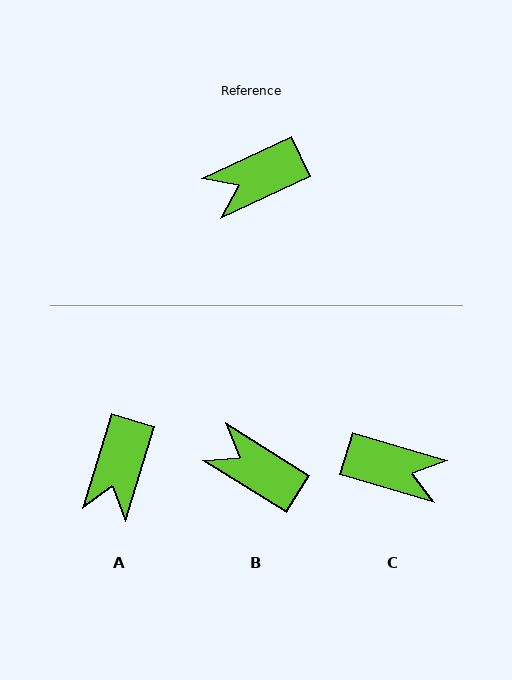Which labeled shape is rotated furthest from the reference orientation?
C, about 139 degrees away.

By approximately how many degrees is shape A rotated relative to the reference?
Approximately 48 degrees counter-clockwise.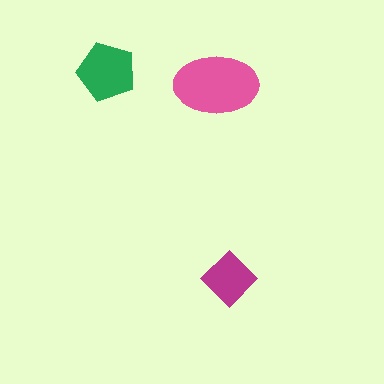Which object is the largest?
The pink ellipse.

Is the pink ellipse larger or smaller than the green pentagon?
Larger.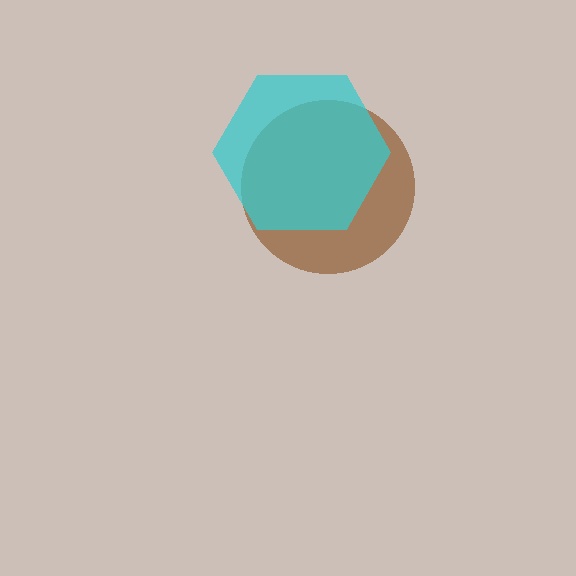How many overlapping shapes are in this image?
There are 2 overlapping shapes in the image.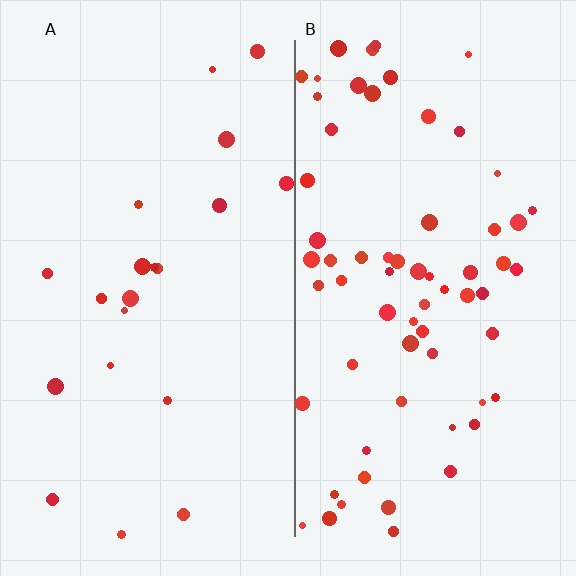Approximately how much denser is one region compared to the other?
Approximately 3.3× — region B over region A.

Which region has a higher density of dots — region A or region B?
B (the right).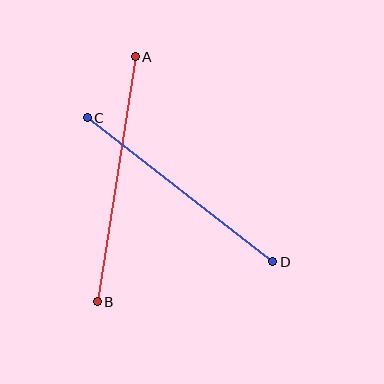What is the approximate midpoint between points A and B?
The midpoint is at approximately (116, 179) pixels.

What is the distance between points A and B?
The distance is approximately 248 pixels.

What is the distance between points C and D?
The distance is approximately 235 pixels.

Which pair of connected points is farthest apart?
Points A and B are farthest apart.